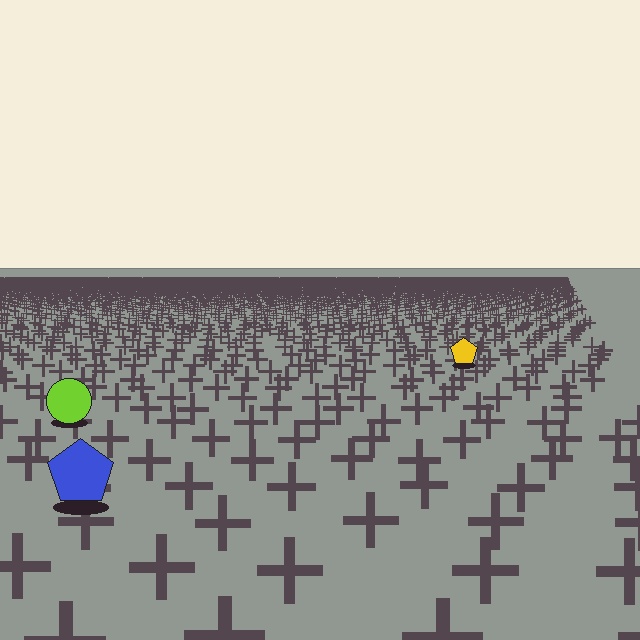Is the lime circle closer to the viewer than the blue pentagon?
No. The blue pentagon is closer — you can tell from the texture gradient: the ground texture is coarser near it.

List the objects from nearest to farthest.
From nearest to farthest: the blue pentagon, the lime circle, the yellow pentagon.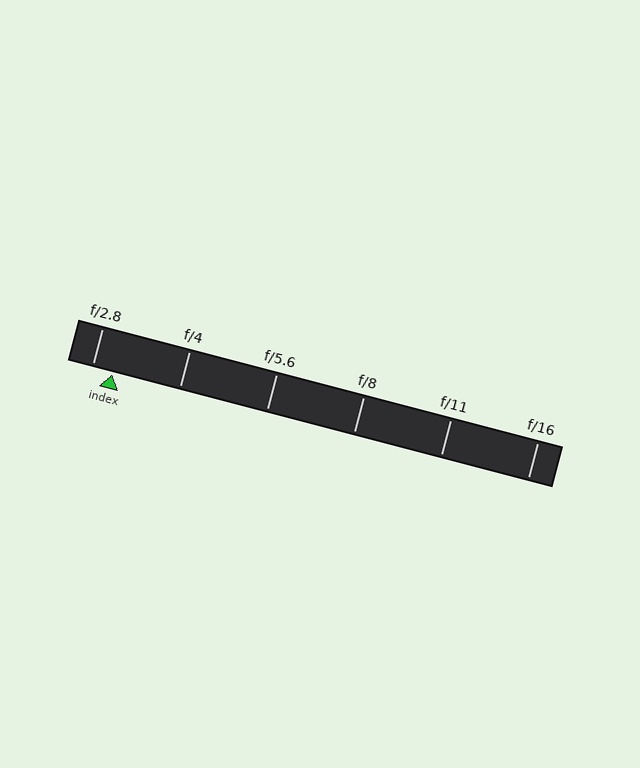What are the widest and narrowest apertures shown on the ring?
The widest aperture shown is f/2.8 and the narrowest is f/16.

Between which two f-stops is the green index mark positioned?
The index mark is between f/2.8 and f/4.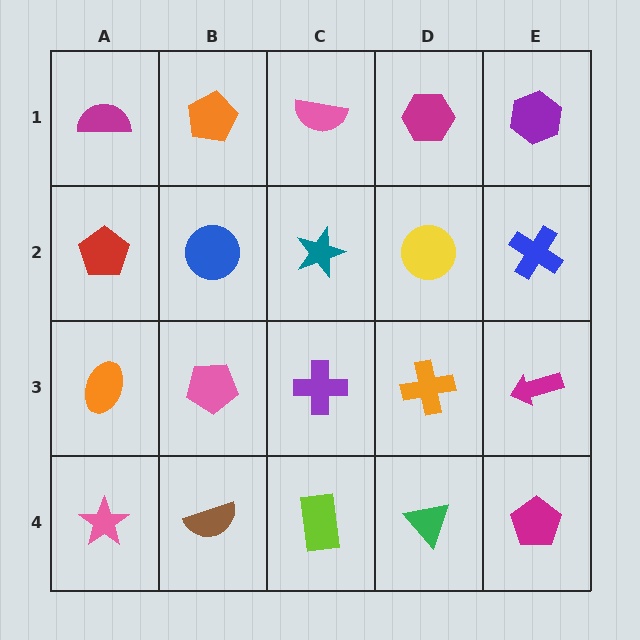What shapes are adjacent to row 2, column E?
A purple hexagon (row 1, column E), a magenta arrow (row 3, column E), a yellow circle (row 2, column D).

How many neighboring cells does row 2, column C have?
4.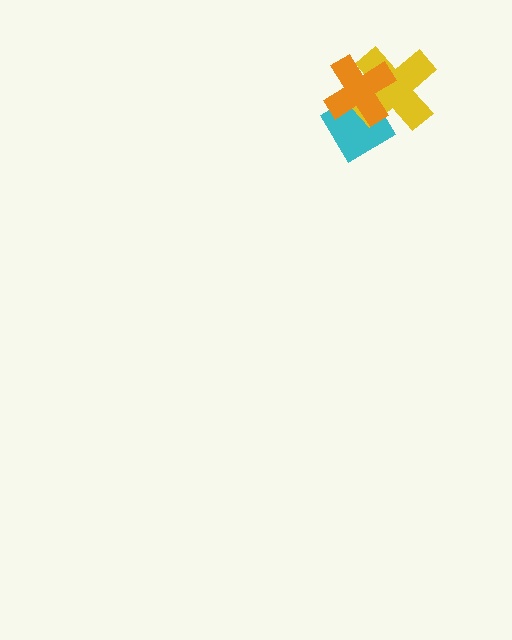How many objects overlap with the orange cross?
2 objects overlap with the orange cross.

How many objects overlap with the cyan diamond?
2 objects overlap with the cyan diamond.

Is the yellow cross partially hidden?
Yes, it is partially covered by another shape.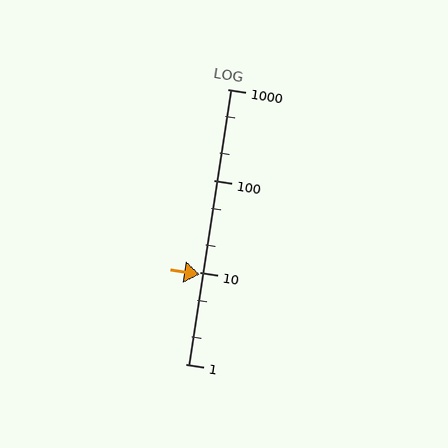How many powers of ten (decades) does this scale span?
The scale spans 3 decades, from 1 to 1000.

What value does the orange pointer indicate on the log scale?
The pointer indicates approximately 9.5.